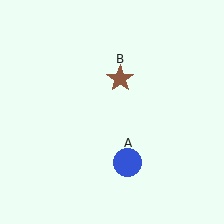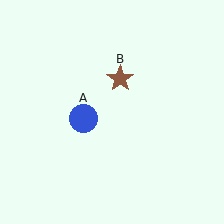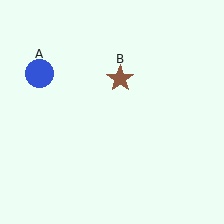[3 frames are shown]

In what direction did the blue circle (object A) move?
The blue circle (object A) moved up and to the left.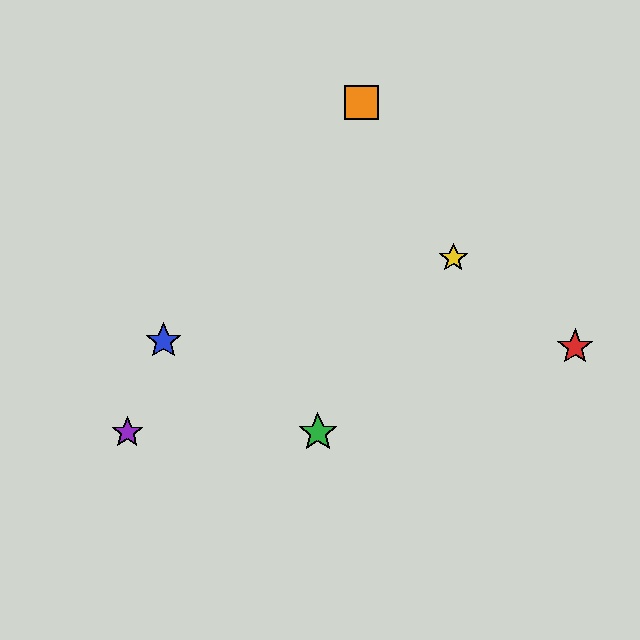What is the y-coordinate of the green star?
The green star is at y≈432.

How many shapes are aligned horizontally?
2 shapes (the green star, the purple star) are aligned horizontally.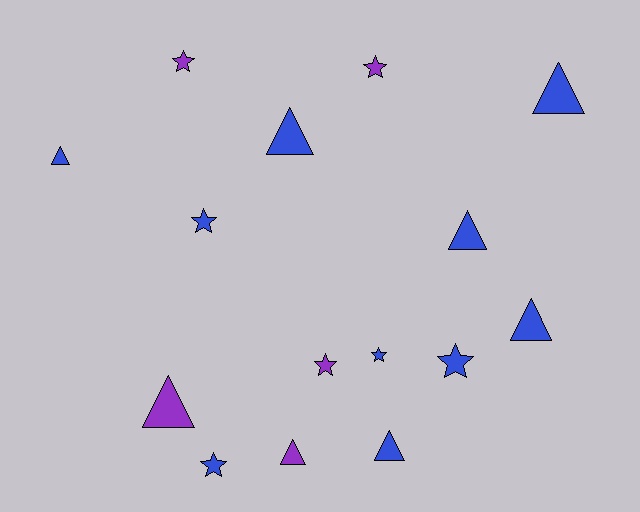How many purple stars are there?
There are 3 purple stars.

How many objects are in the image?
There are 15 objects.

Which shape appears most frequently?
Triangle, with 8 objects.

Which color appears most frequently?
Blue, with 10 objects.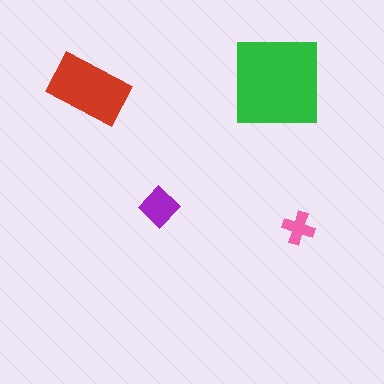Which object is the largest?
The green square.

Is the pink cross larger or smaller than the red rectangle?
Smaller.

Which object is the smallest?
The pink cross.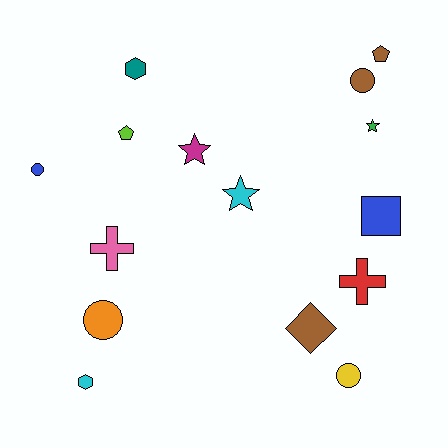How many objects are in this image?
There are 15 objects.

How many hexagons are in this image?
There are 2 hexagons.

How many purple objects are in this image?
There are no purple objects.